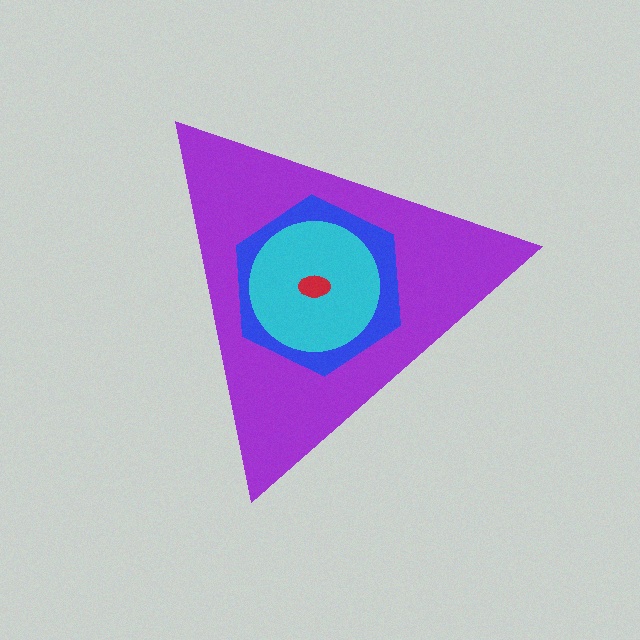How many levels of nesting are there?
4.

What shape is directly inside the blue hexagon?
The cyan circle.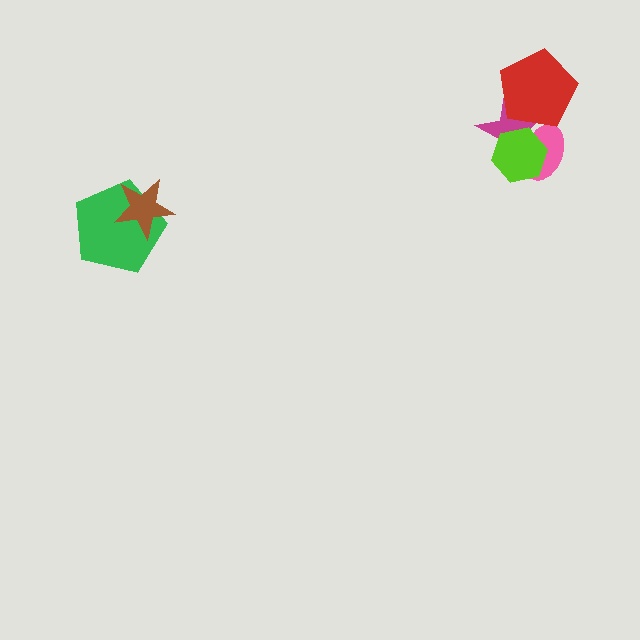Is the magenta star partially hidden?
Yes, it is partially covered by another shape.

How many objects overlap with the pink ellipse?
3 objects overlap with the pink ellipse.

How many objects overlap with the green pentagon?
1 object overlaps with the green pentagon.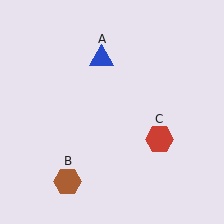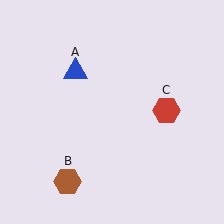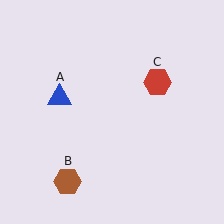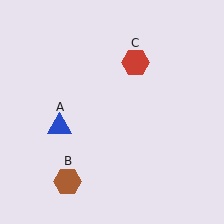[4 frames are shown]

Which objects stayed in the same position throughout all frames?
Brown hexagon (object B) remained stationary.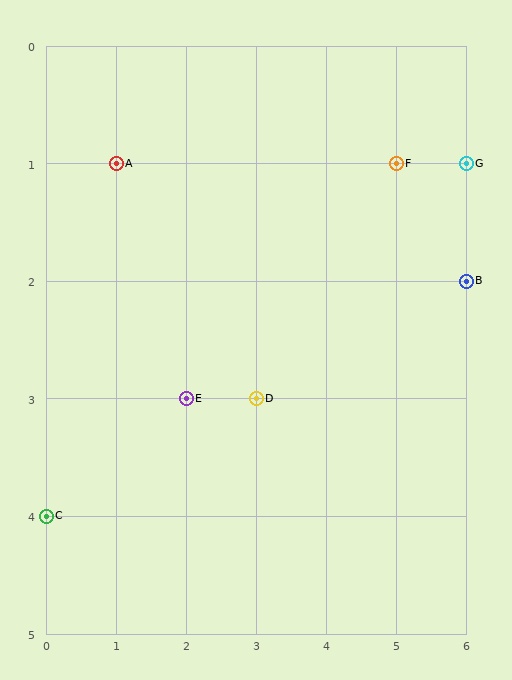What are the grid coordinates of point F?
Point F is at grid coordinates (5, 1).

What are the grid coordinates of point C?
Point C is at grid coordinates (0, 4).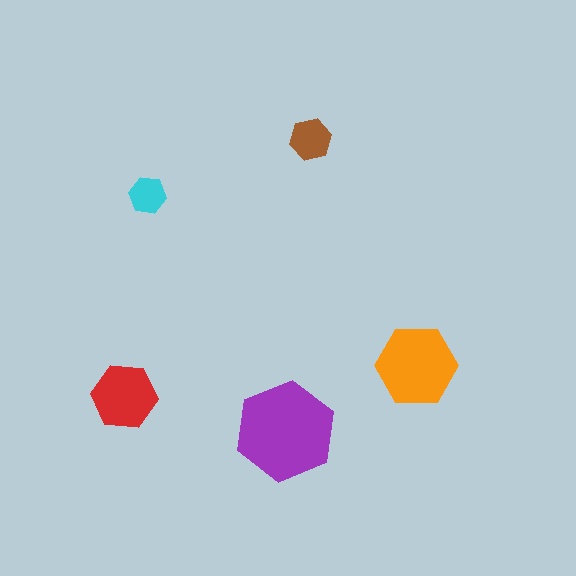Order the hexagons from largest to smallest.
the purple one, the orange one, the red one, the brown one, the cyan one.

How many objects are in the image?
There are 5 objects in the image.